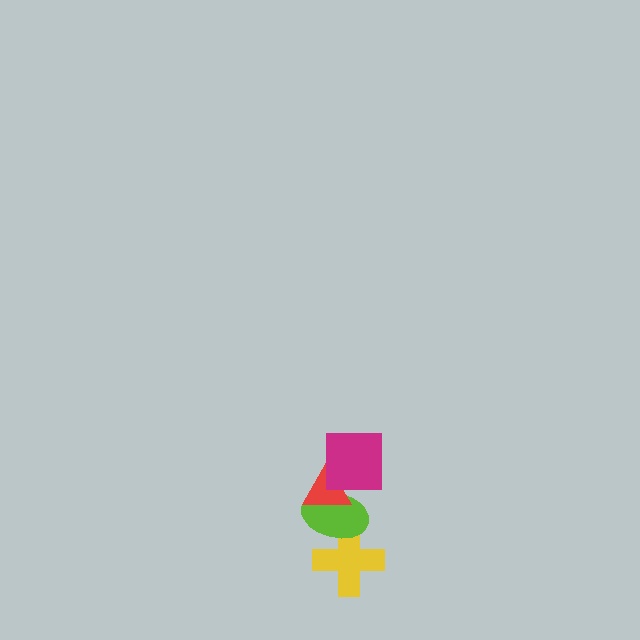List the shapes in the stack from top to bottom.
From top to bottom: the magenta square, the red triangle, the lime ellipse, the yellow cross.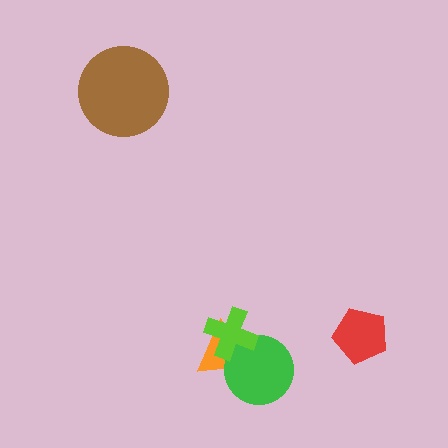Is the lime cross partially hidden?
No, no other shape covers it.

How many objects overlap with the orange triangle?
2 objects overlap with the orange triangle.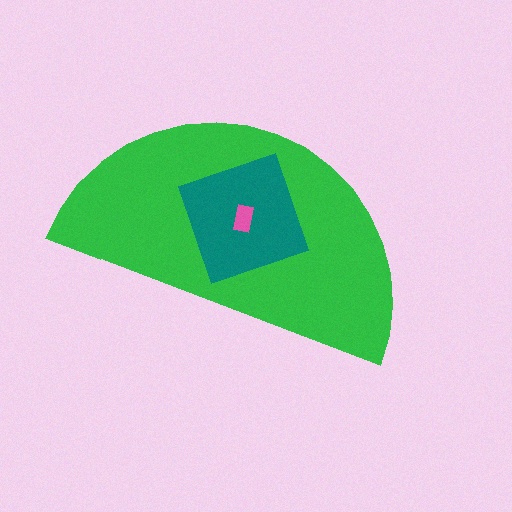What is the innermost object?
The pink rectangle.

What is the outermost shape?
The green semicircle.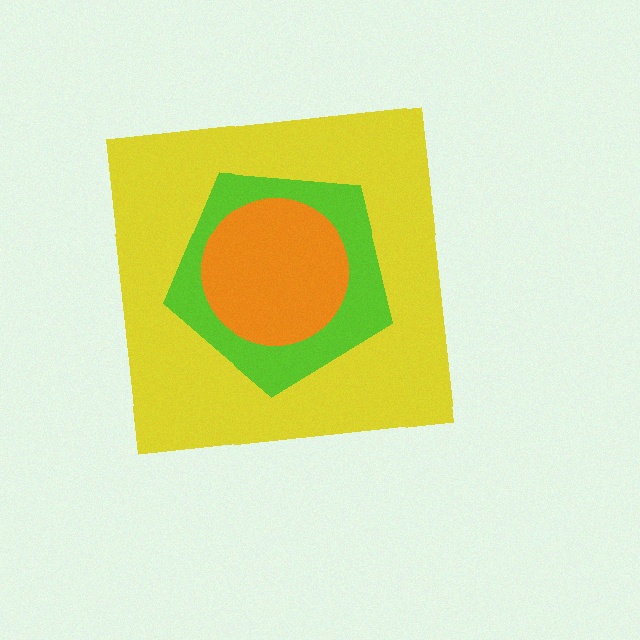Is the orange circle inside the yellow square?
Yes.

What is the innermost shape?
The orange circle.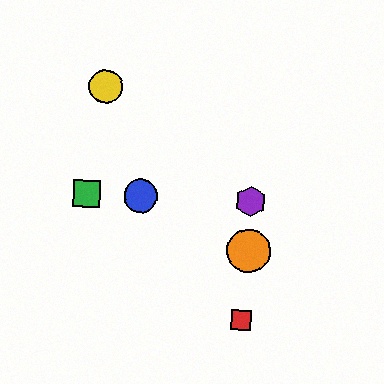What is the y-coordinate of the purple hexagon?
The purple hexagon is at y≈202.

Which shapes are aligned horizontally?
The blue circle, the green square, the purple hexagon are aligned horizontally.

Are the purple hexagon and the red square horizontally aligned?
No, the purple hexagon is at y≈202 and the red square is at y≈320.